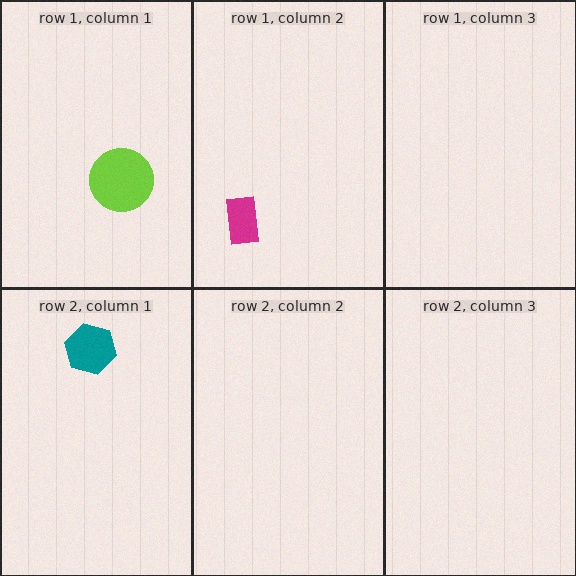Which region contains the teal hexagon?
The row 2, column 1 region.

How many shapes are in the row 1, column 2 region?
1.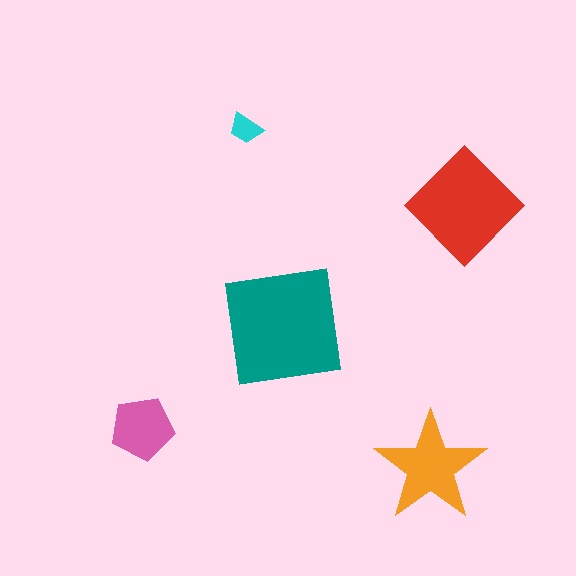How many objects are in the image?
There are 5 objects in the image.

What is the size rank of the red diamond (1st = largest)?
2nd.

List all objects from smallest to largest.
The cyan trapezoid, the pink pentagon, the orange star, the red diamond, the teal square.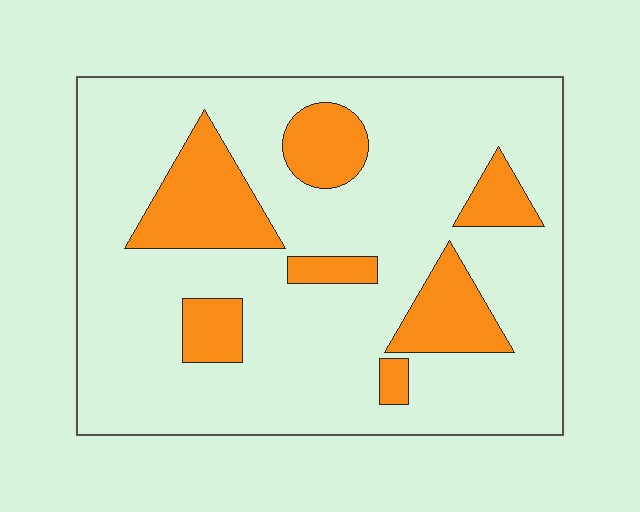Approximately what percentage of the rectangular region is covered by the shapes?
Approximately 20%.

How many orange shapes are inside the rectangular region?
7.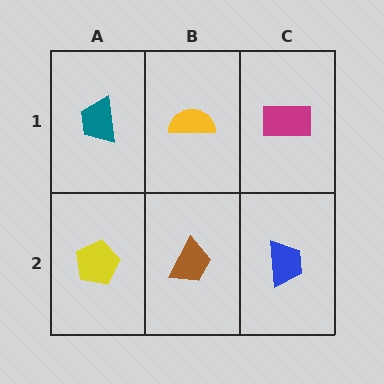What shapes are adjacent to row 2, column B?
A yellow semicircle (row 1, column B), a yellow pentagon (row 2, column A), a blue trapezoid (row 2, column C).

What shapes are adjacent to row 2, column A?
A teal trapezoid (row 1, column A), a brown trapezoid (row 2, column B).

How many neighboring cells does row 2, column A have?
2.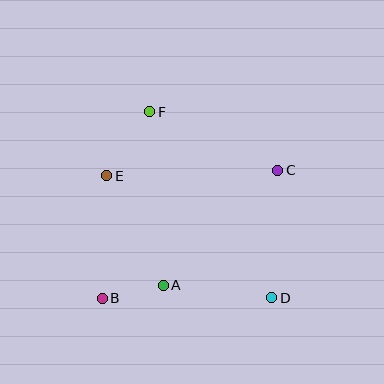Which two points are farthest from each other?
Points D and F are farthest from each other.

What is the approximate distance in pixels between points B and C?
The distance between B and C is approximately 217 pixels.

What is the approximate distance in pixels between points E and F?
The distance between E and F is approximately 77 pixels.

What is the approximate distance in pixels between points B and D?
The distance between B and D is approximately 170 pixels.